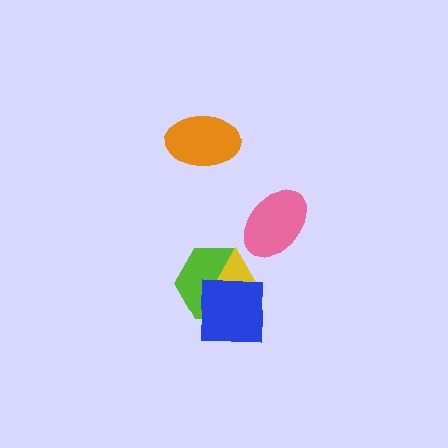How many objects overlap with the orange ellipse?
0 objects overlap with the orange ellipse.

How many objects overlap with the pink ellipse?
0 objects overlap with the pink ellipse.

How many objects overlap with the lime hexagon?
2 objects overlap with the lime hexagon.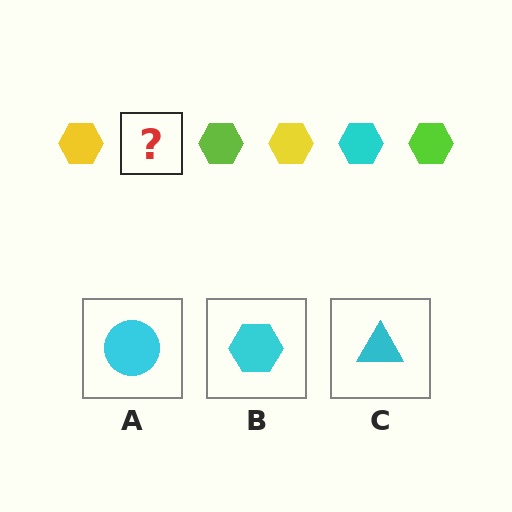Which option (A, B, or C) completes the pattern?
B.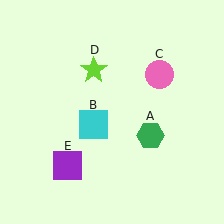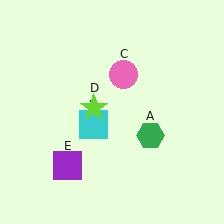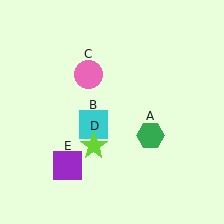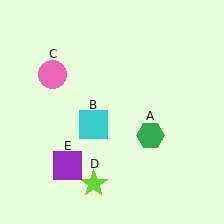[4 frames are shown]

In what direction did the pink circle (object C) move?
The pink circle (object C) moved left.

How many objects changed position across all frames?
2 objects changed position: pink circle (object C), lime star (object D).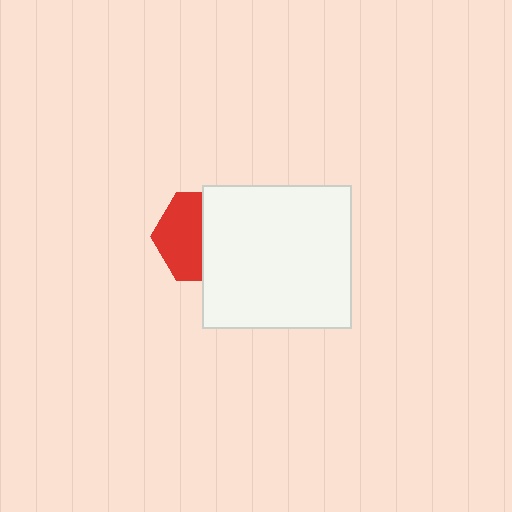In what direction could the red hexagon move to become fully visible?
The red hexagon could move left. That would shift it out from behind the white rectangle entirely.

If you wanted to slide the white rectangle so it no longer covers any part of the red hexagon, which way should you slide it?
Slide it right — that is the most direct way to separate the two shapes.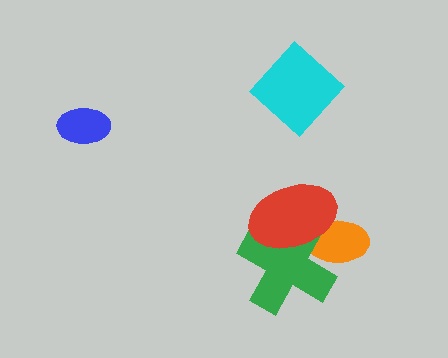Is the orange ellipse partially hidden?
Yes, it is partially covered by another shape.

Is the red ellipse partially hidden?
No, no other shape covers it.